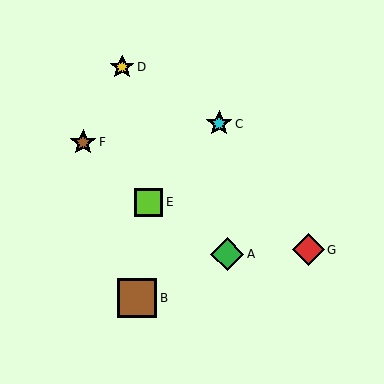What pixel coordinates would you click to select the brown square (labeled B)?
Click at (137, 298) to select the brown square B.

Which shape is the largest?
The brown square (labeled B) is the largest.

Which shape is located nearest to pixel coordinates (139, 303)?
The brown square (labeled B) at (137, 298) is nearest to that location.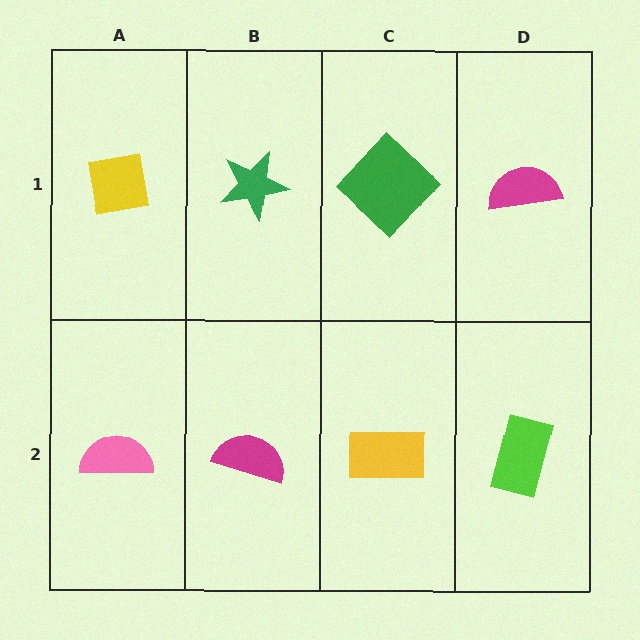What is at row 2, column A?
A pink semicircle.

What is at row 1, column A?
A yellow square.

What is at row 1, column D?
A magenta semicircle.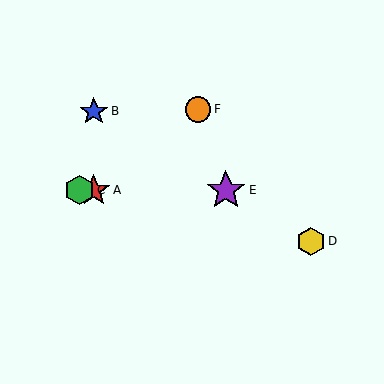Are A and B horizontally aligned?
No, A is at y≈190 and B is at y≈111.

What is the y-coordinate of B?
Object B is at y≈111.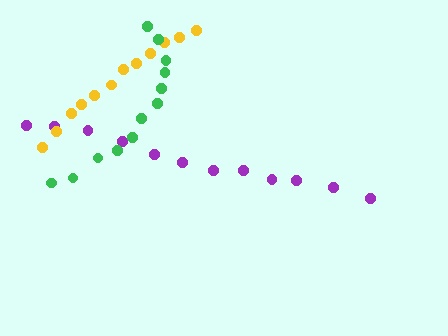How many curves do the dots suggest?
There are 3 distinct paths.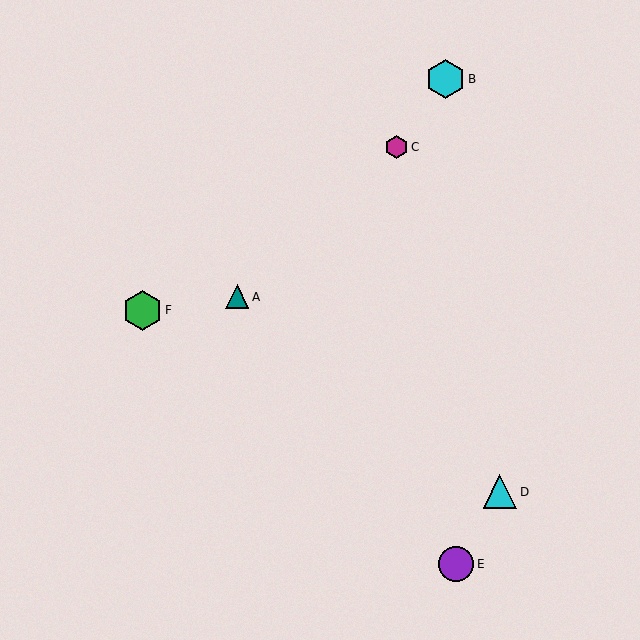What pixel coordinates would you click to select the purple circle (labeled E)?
Click at (456, 564) to select the purple circle E.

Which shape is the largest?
The green hexagon (labeled F) is the largest.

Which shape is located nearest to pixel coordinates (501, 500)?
The cyan triangle (labeled D) at (500, 492) is nearest to that location.